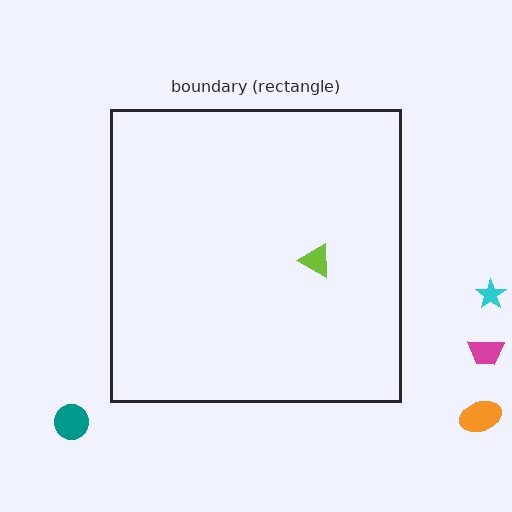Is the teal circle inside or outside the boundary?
Outside.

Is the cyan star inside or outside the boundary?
Outside.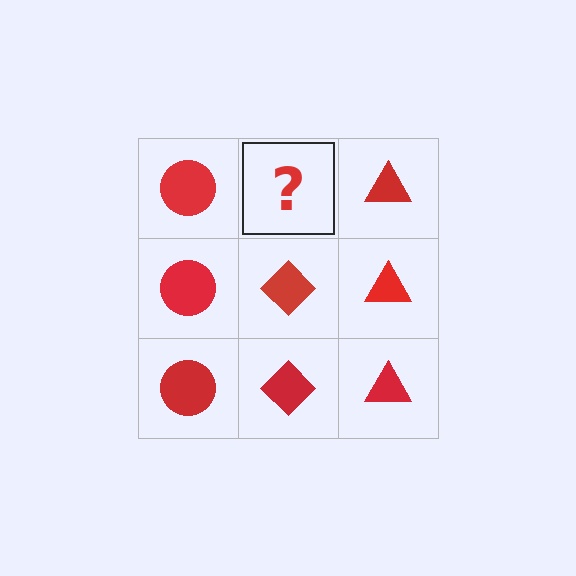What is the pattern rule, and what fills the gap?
The rule is that each column has a consistent shape. The gap should be filled with a red diamond.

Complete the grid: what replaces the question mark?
The question mark should be replaced with a red diamond.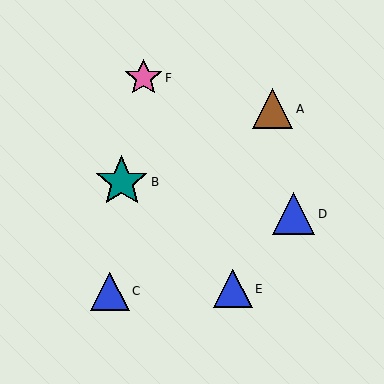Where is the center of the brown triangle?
The center of the brown triangle is at (273, 109).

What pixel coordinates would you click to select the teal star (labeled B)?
Click at (122, 182) to select the teal star B.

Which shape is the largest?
The teal star (labeled B) is the largest.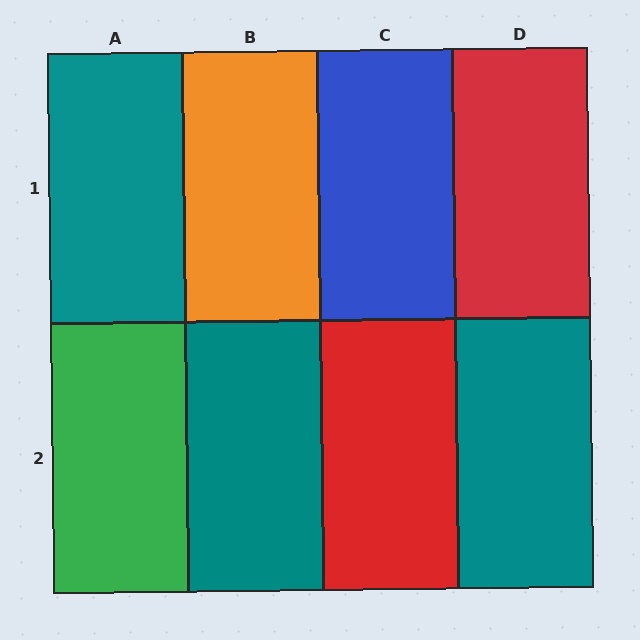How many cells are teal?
3 cells are teal.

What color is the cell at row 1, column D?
Red.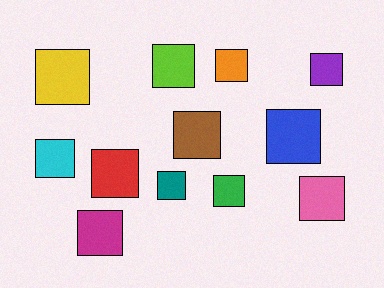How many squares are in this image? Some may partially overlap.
There are 12 squares.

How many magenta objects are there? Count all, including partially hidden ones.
There is 1 magenta object.